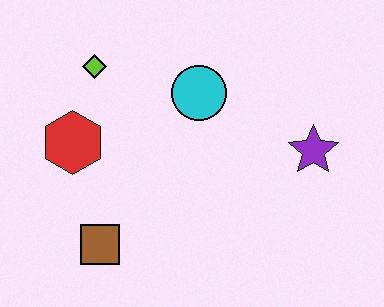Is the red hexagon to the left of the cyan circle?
Yes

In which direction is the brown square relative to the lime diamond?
The brown square is below the lime diamond.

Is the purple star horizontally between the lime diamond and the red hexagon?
No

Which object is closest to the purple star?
The cyan circle is closest to the purple star.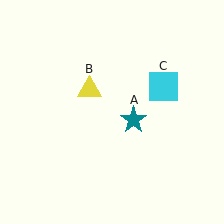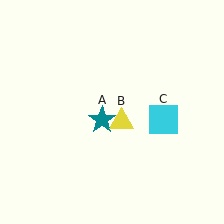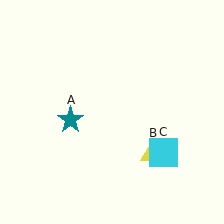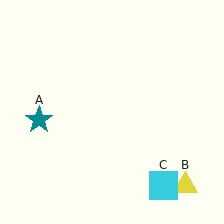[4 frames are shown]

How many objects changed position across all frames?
3 objects changed position: teal star (object A), yellow triangle (object B), cyan square (object C).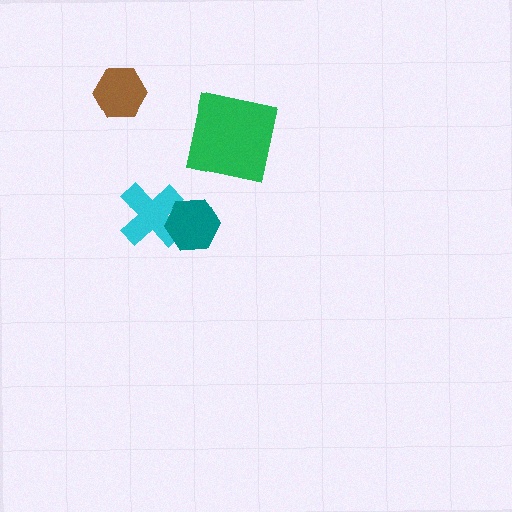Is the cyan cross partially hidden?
Yes, it is partially covered by another shape.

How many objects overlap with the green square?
0 objects overlap with the green square.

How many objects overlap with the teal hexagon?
1 object overlaps with the teal hexagon.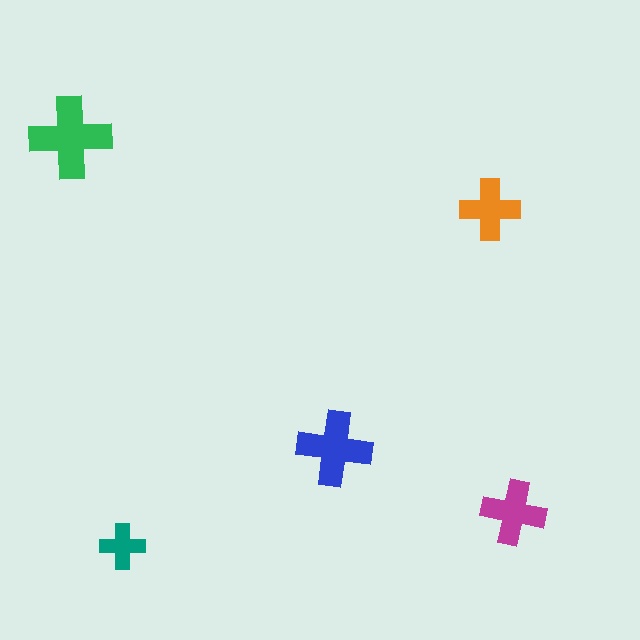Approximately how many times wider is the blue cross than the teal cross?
About 1.5 times wider.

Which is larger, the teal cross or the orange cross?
The orange one.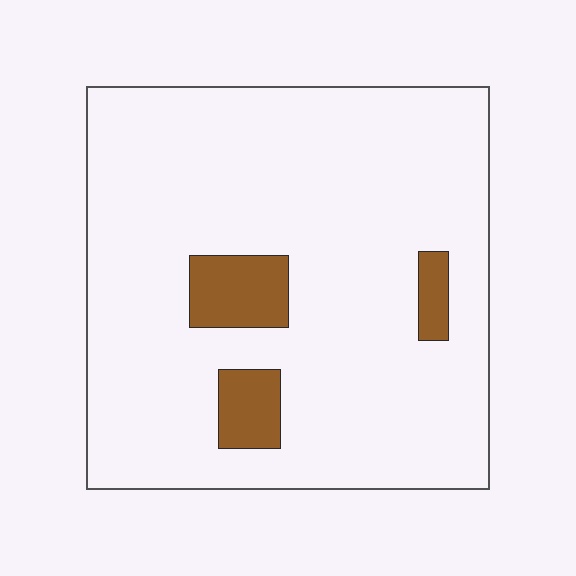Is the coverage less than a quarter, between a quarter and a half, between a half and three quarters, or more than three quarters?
Less than a quarter.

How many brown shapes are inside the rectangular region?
3.